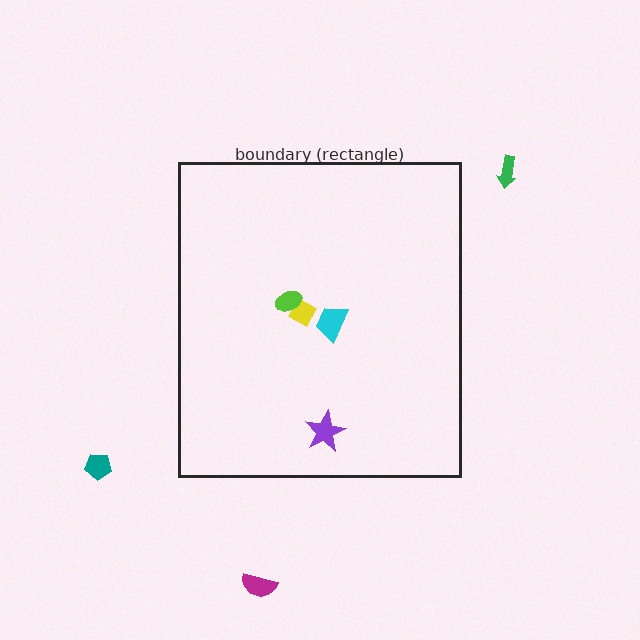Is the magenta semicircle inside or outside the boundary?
Outside.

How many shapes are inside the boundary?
4 inside, 3 outside.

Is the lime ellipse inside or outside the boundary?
Inside.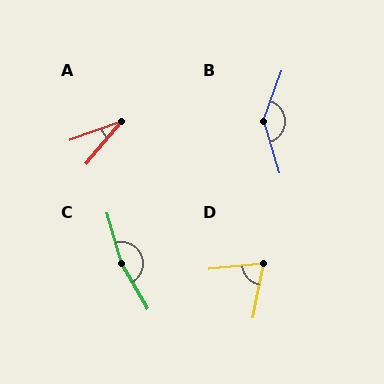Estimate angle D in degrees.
Approximately 73 degrees.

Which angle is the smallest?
A, at approximately 30 degrees.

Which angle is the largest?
C, at approximately 166 degrees.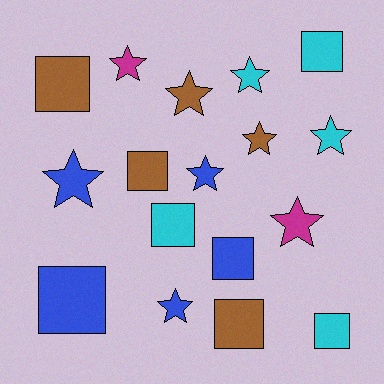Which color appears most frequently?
Cyan, with 5 objects.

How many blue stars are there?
There are 3 blue stars.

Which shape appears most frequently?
Star, with 9 objects.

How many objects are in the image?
There are 17 objects.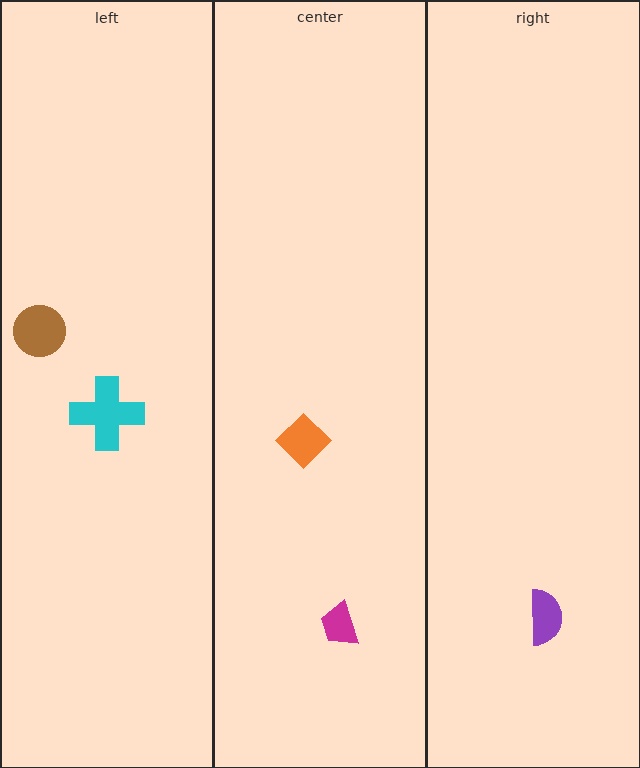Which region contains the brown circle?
The left region.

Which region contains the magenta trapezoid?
The center region.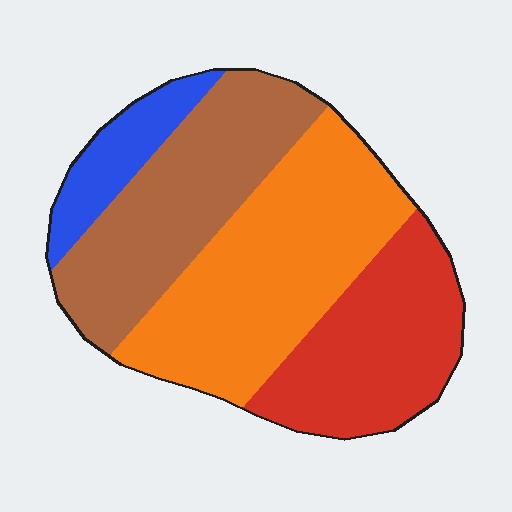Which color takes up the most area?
Orange, at roughly 35%.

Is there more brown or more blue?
Brown.